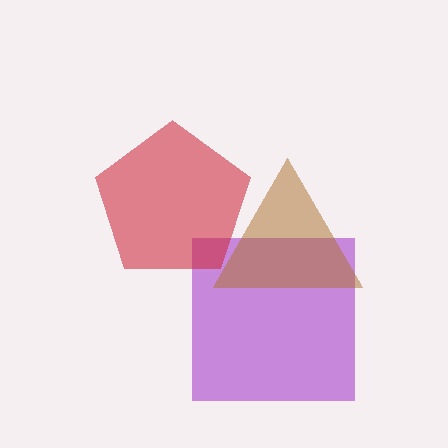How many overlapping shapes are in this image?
There are 3 overlapping shapes in the image.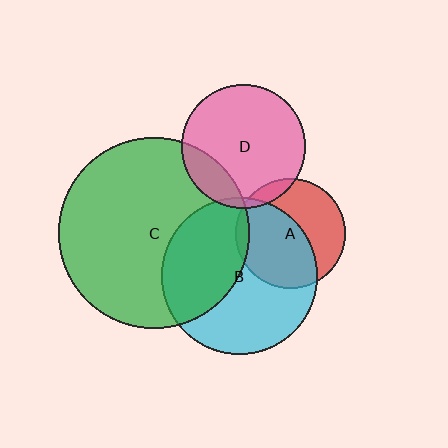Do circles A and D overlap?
Yes.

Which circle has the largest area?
Circle C (green).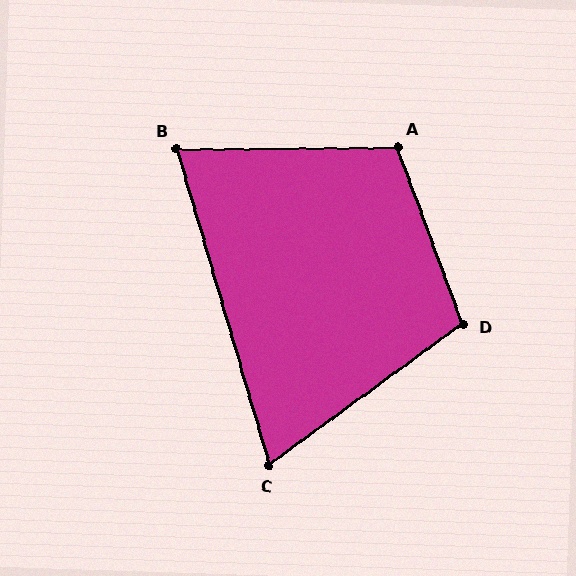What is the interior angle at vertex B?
Approximately 74 degrees (acute).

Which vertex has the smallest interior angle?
C, at approximately 70 degrees.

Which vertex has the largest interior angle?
A, at approximately 110 degrees.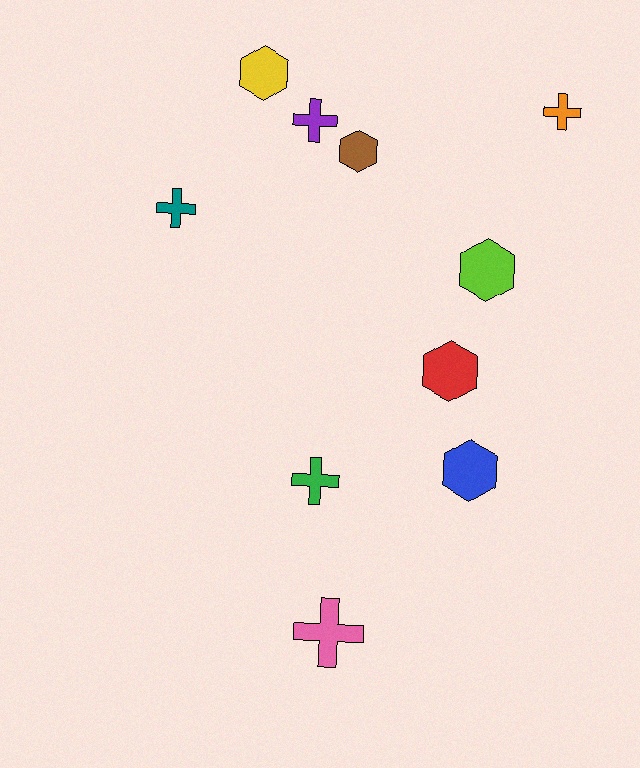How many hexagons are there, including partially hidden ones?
There are 5 hexagons.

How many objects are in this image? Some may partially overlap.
There are 10 objects.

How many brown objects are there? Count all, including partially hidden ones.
There is 1 brown object.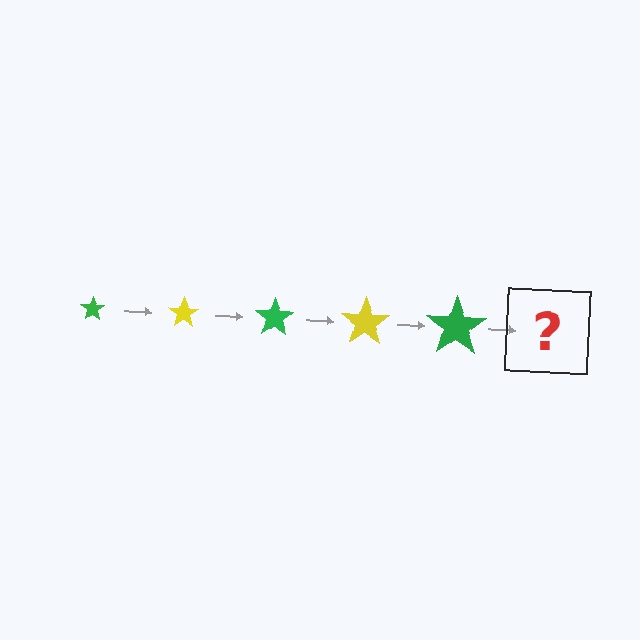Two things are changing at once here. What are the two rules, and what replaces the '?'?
The two rules are that the star grows larger each step and the color cycles through green and yellow. The '?' should be a yellow star, larger than the previous one.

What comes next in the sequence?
The next element should be a yellow star, larger than the previous one.